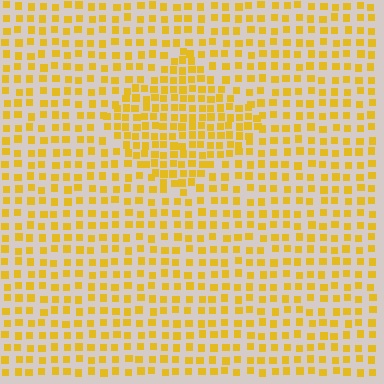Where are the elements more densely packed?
The elements are more densely packed inside the diamond boundary.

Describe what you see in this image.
The image contains small yellow elements arranged at two different densities. A diamond-shaped region is visible where the elements are more densely packed than the surrounding area.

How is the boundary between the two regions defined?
The boundary is defined by a change in element density (approximately 1.7x ratio). All elements are the same color, size, and shape.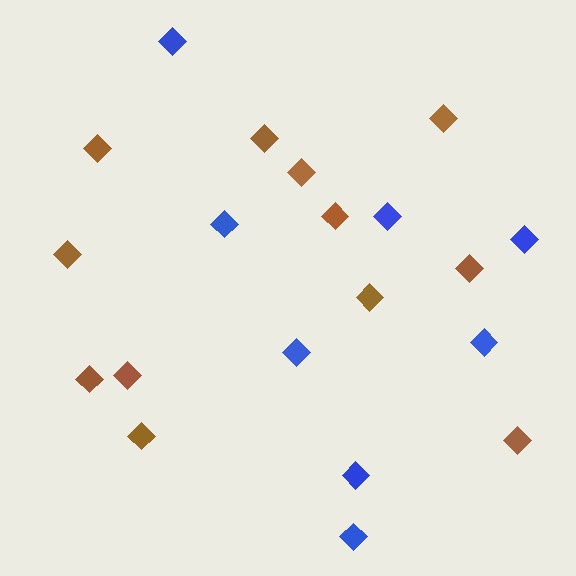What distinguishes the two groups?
There are 2 groups: one group of blue diamonds (8) and one group of brown diamonds (12).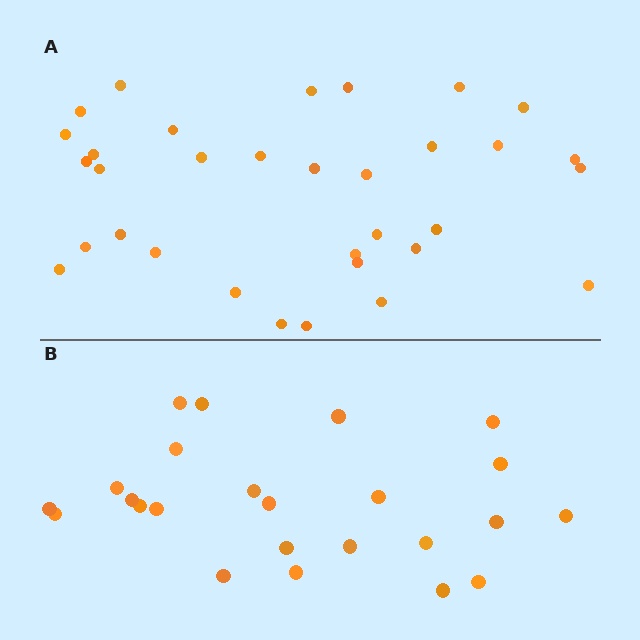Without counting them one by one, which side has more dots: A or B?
Region A (the top region) has more dots.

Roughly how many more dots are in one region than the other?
Region A has roughly 8 or so more dots than region B.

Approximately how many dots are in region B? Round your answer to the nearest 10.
About 20 dots. (The exact count is 24, which rounds to 20.)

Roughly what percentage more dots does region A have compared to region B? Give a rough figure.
About 40% more.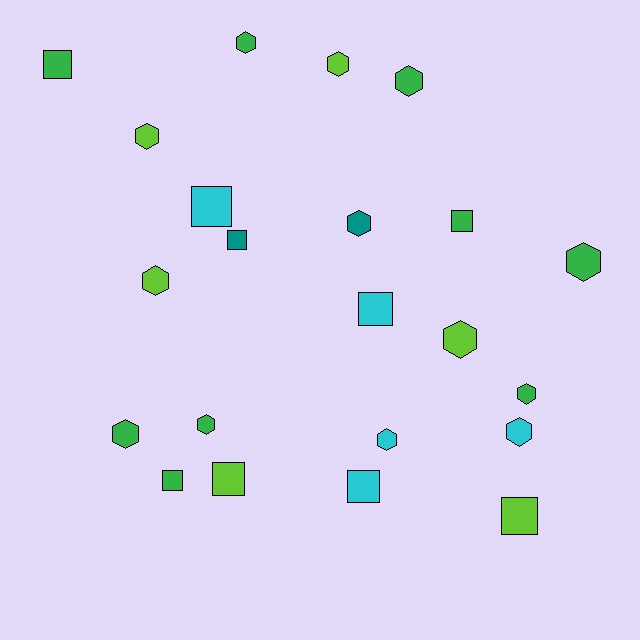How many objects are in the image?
There are 22 objects.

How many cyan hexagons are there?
There are 2 cyan hexagons.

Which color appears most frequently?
Green, with 9 objects.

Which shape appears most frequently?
Hexagon, with 13 objects.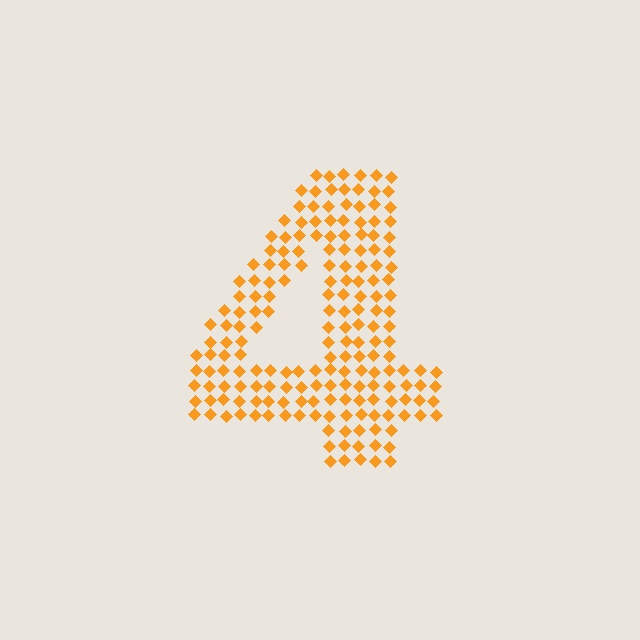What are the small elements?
The small elements are diamonds.